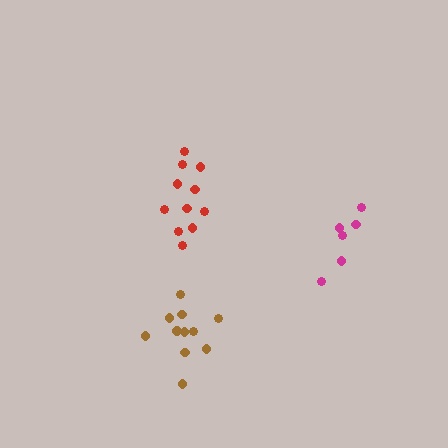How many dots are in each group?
Group 1: 11 dots, Group 2: 6 dots, Group 3: 11 dots (28 total).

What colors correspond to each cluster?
The clusters are colored: red, magenta, brown.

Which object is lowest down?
The brown cluster is bottommost.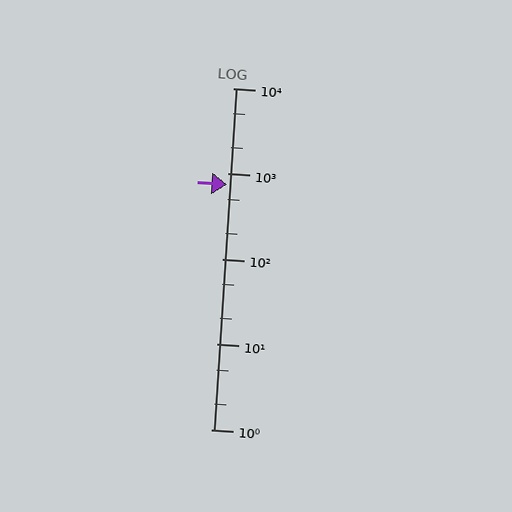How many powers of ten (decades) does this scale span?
The scale spans 4 decades, from 1 to 10000.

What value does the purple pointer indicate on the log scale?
The pointer indicates approximately 740.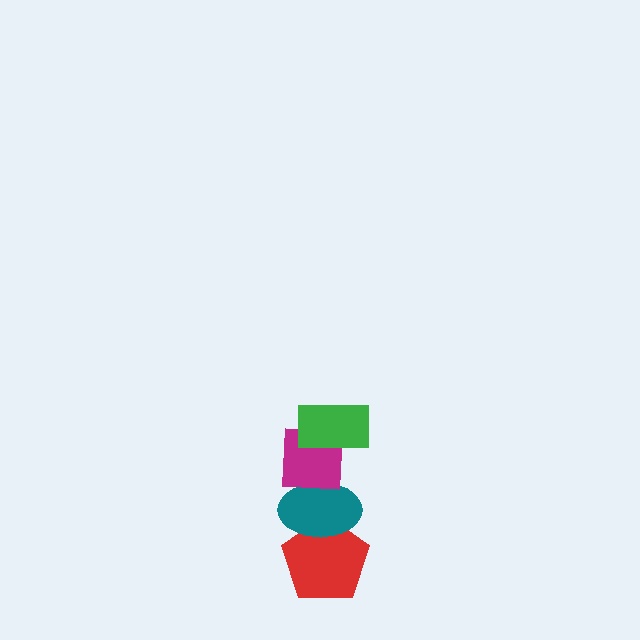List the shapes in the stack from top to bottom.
From top to bottom: the green rectangle, the magenta square, the teal ellipse, the red pentagon.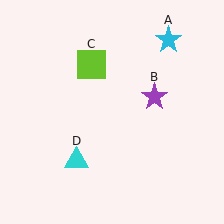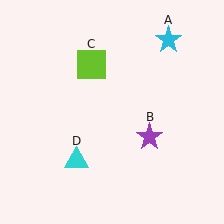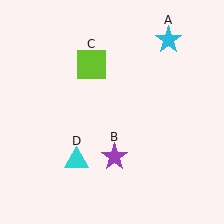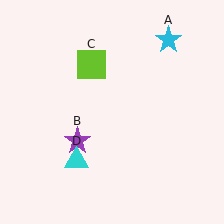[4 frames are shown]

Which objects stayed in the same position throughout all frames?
Cyan star (object A) and lime square (object C) and cyan triangle (object D) remained stationary.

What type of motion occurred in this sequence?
The purple star (object B) rotated clockwise around the center of the scene.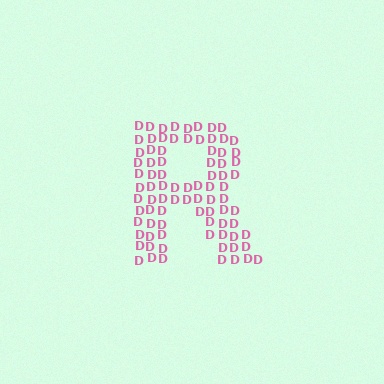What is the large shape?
The large shape is the letter R.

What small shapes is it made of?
It is made of small letter D's.